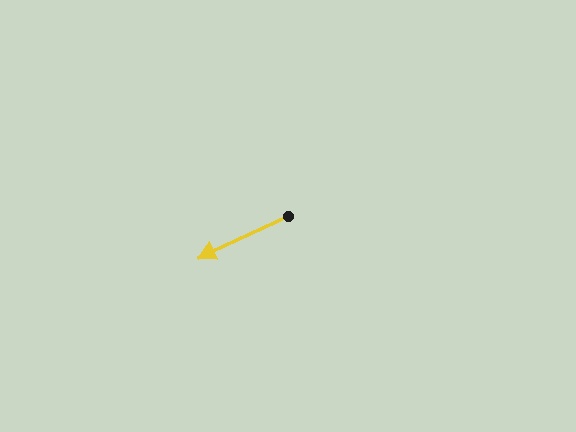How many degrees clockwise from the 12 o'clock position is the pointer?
Approximately 245 degrees.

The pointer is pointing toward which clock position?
Roughly 8 o'clock.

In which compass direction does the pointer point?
Southwest.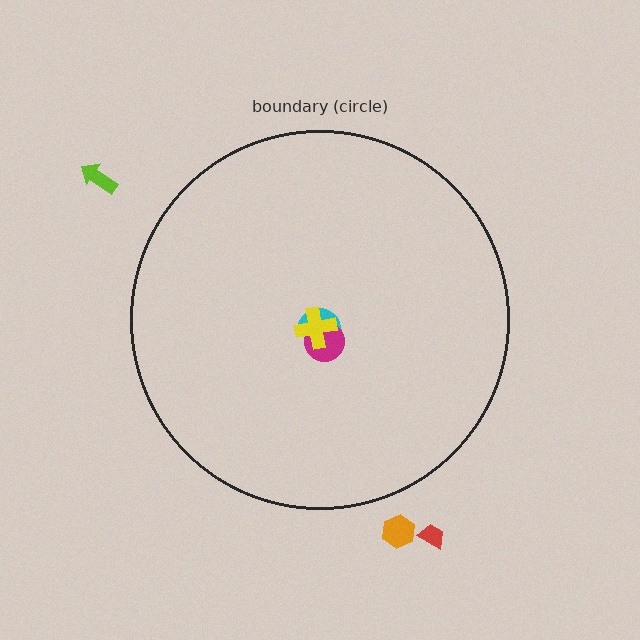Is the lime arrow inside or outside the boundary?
Outside.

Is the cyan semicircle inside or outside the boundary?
Inside.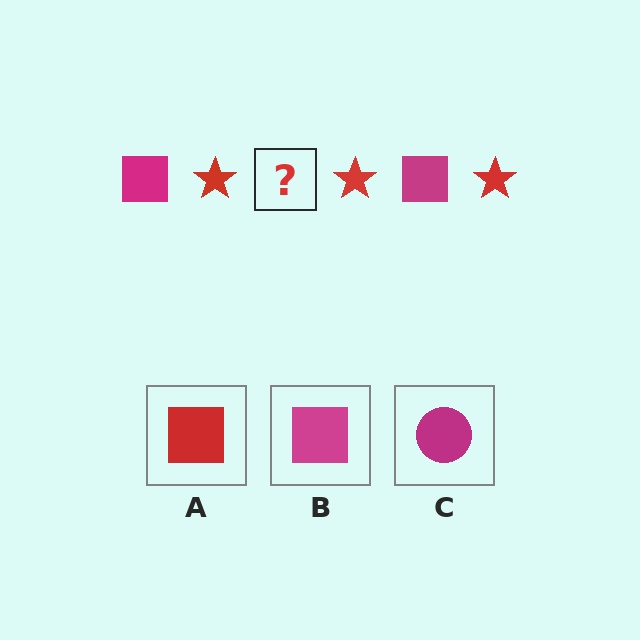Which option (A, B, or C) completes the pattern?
B.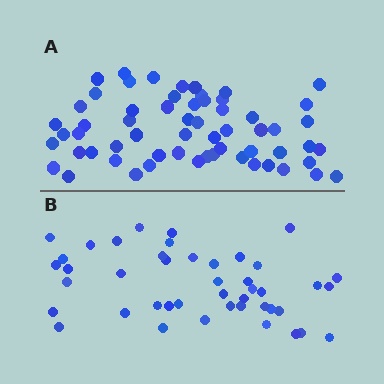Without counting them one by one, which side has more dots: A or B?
Region A (the top region) has more dots.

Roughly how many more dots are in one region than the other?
Region A has approximately 15 more dots than region B.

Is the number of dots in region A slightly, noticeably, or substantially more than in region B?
Region A has noticeably more, but not dramatically so. The ratio is roughly 1.4 to 1.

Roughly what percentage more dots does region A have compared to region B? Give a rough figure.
About 35% more.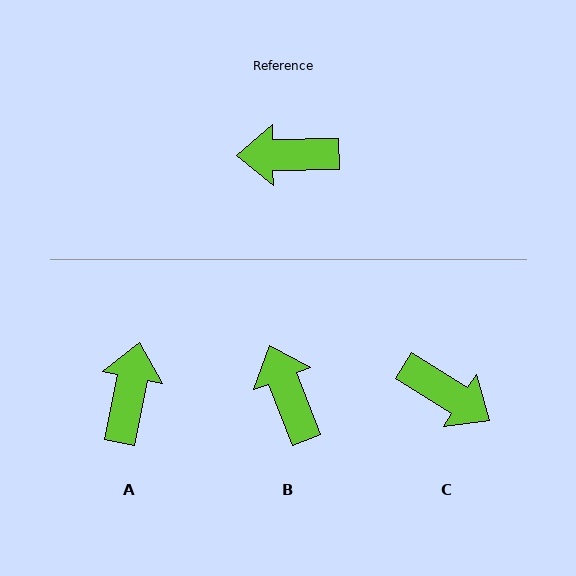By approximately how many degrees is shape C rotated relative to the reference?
Approximately 147 degrees counter-clockwise.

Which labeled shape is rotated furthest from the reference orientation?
C, about 147 degrees away.